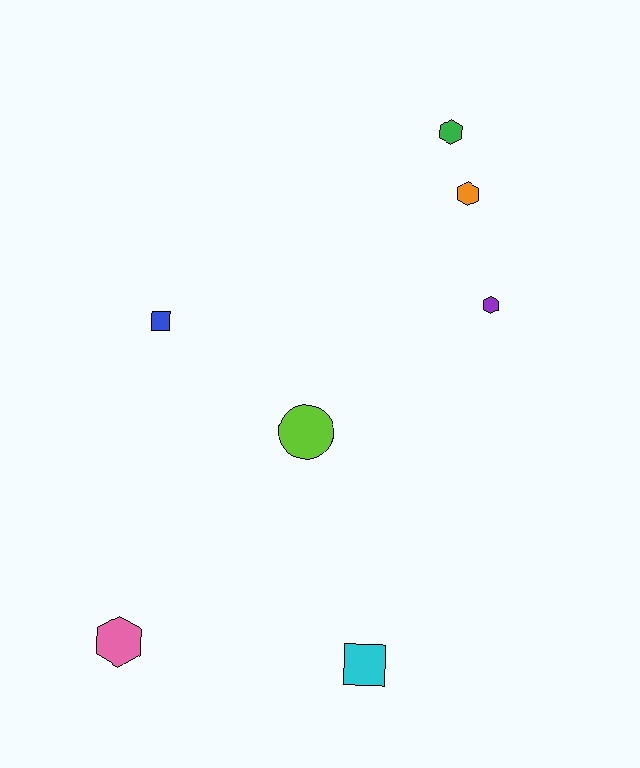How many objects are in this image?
There are 7 objects.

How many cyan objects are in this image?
There is 1 cyan object.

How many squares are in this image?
There are 2 squares.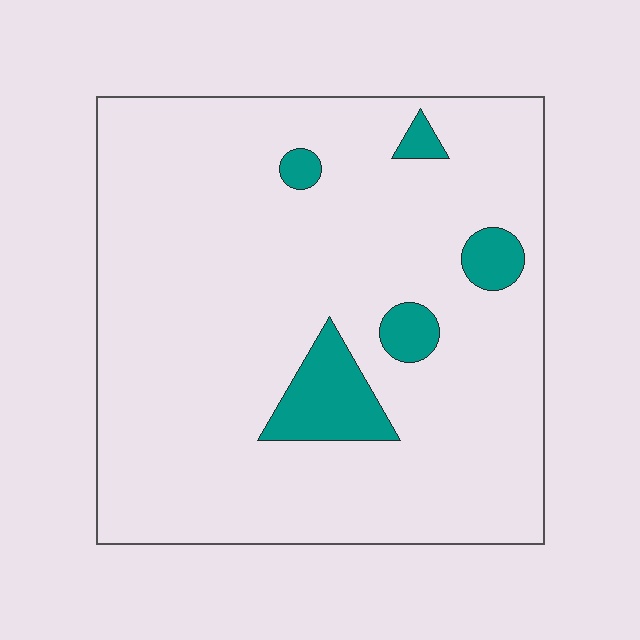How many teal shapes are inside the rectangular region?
5.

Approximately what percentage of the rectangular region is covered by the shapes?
Approximately 10%.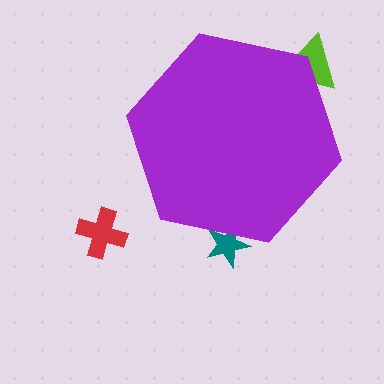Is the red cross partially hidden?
No, the red cross is fully visible.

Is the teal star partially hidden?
Yes, the teal star is partially hidden behind the purple hexagon.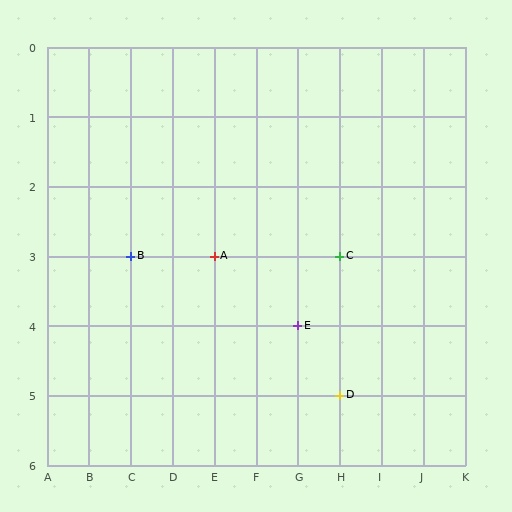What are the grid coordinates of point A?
Point A is at grid coordinates (E, 3).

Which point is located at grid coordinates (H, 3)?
Point C is at (H, 3).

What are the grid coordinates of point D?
Point D is at grid coordinates (H, 5).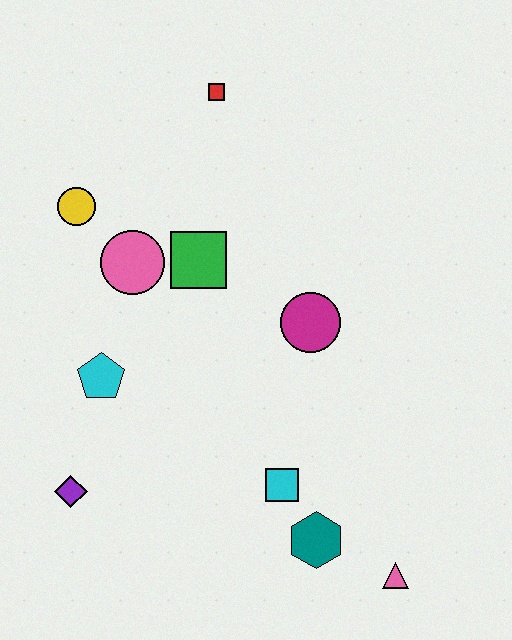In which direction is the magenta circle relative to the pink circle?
The magenta circle is to the right of the pink circle.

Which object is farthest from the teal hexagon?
The red square is farthest from the teal hexagon.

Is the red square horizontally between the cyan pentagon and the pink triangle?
Yes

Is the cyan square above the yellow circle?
No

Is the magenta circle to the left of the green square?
No